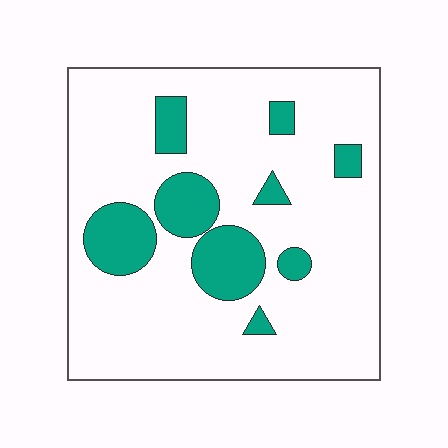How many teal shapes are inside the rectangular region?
9.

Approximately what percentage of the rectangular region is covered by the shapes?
Approximately 20%.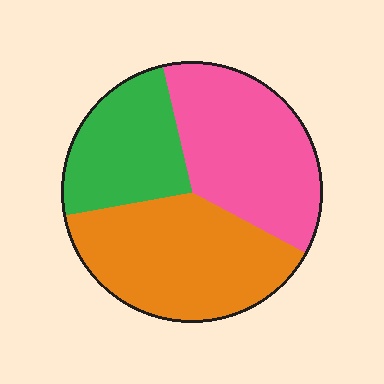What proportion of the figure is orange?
Orange covers 39% of the figure.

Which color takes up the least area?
Green, at roughly 25%.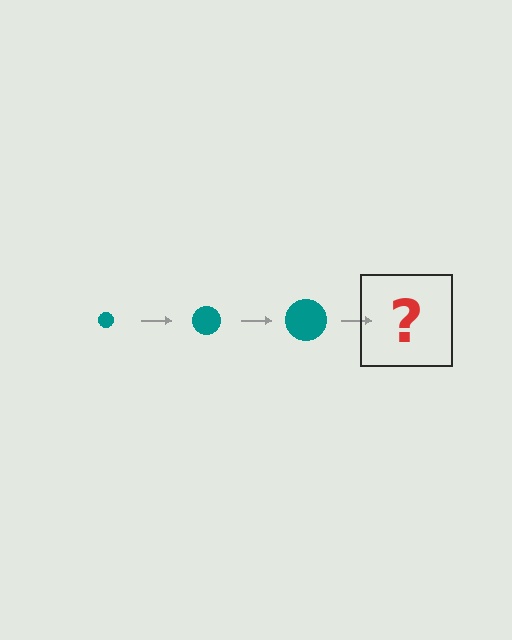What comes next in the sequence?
The next element should be a teal circle, larger than the previous one.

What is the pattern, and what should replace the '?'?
The pattern is that the circle gets progressively larger each step. The '?' should be a teal circle, larger than the previous one.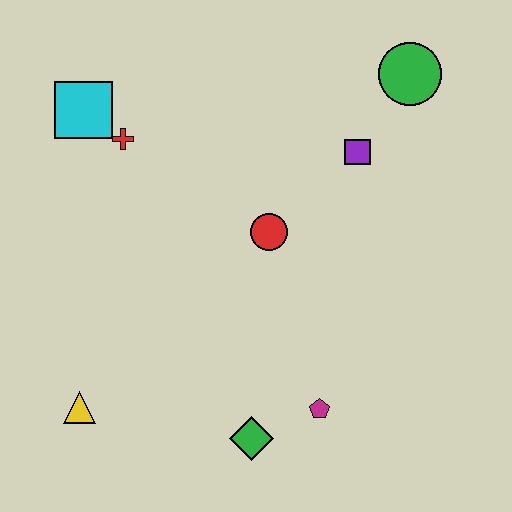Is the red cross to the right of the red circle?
No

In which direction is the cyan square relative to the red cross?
The cyan square is to the left of the red cross.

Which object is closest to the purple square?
The green circle is closest to the purple square.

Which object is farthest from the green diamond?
The green circle is farthest from the green diamond.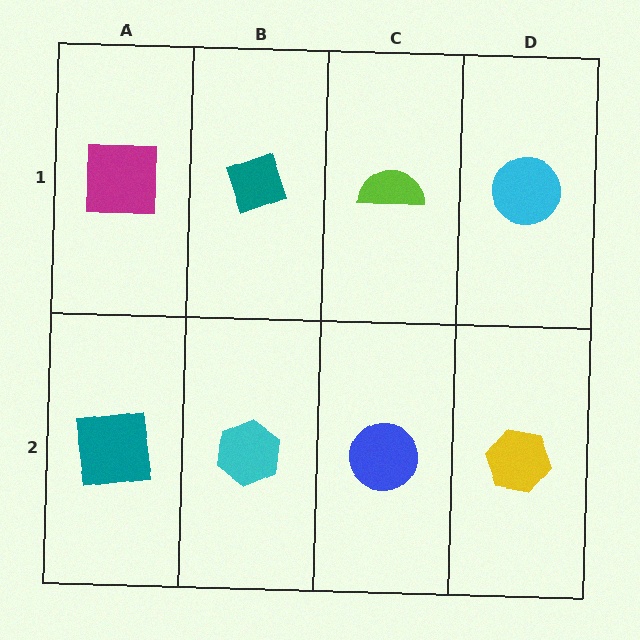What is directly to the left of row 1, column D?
A lime semicircle.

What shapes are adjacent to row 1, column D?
A yellow hexagon (row 2, column D), a lime semicircle (row 1, column C).